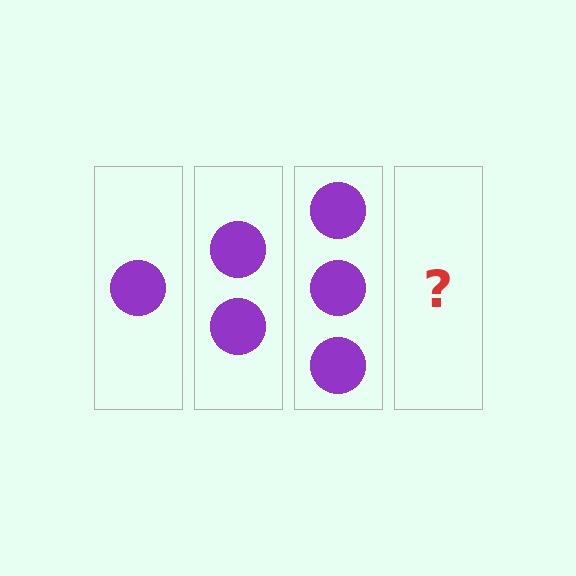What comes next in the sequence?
The next element should be 4 circles.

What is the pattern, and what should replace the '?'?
The pattern is that each step adds one more circle. The '?' should be 4 circles.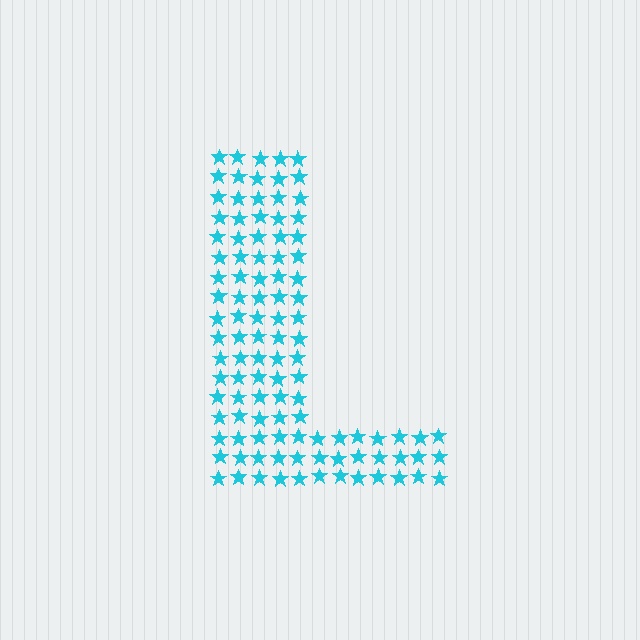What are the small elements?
The small elements are stars.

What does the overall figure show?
The overall figure shows the letter L.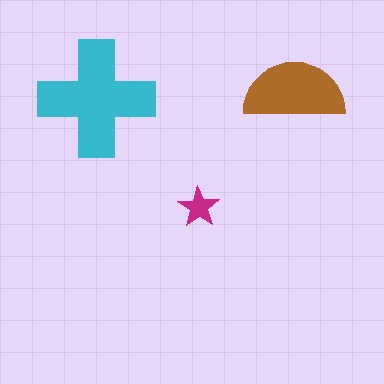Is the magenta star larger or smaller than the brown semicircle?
Smaller.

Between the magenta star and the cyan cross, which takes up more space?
The cyan cross.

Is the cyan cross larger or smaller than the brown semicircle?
Larger.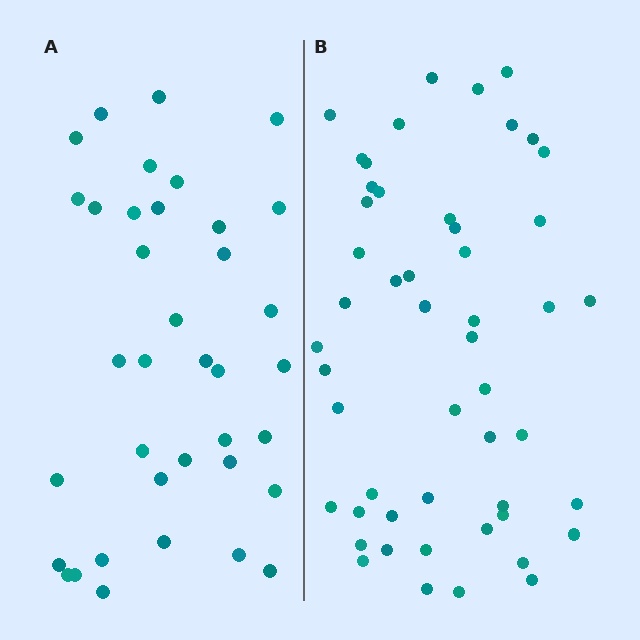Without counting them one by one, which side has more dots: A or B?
Region B (the right region) has more dots.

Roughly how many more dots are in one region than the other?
Region B has approximately 15 more dots than region A.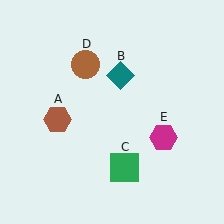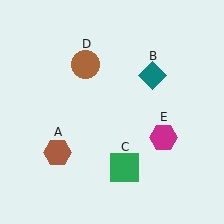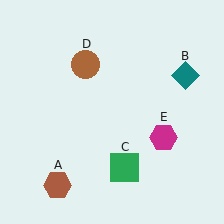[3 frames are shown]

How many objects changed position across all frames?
2 objects changed position: brown hexagon (object A), teal diamond (object B).